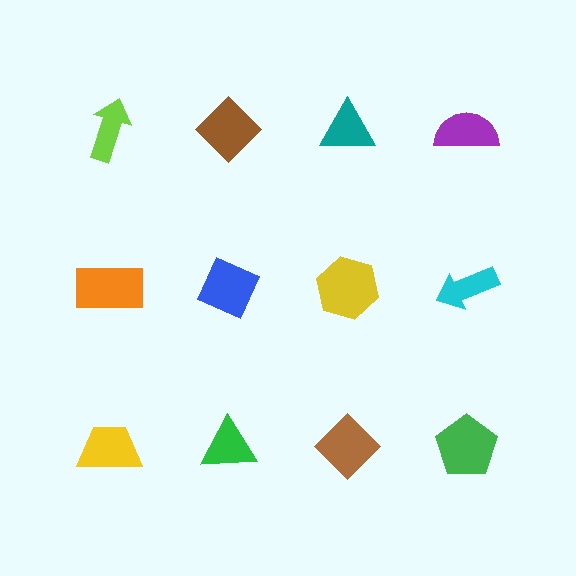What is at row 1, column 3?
A teal triangle.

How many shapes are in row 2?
4 shapes.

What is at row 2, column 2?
A blue diamond.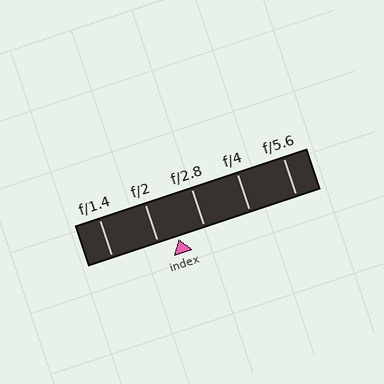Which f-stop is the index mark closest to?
The index mark is closest to f/2.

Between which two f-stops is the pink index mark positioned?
The index mark is between f/2 and f/2.8.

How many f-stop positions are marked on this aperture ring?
There are 5 f-stop positions marked.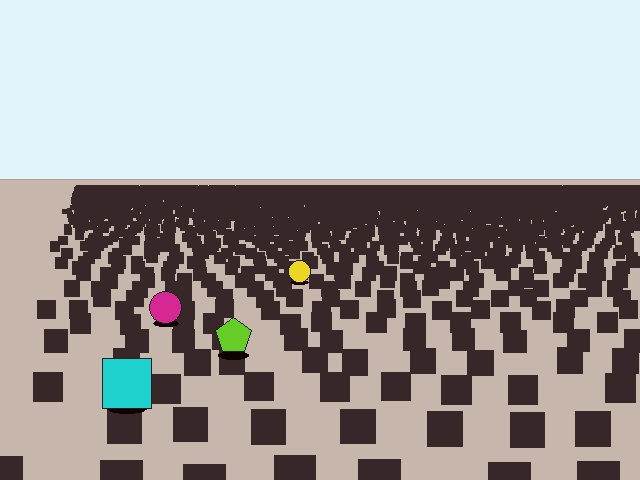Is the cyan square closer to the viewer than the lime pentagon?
Yes. The cyan square is closer — you can tell from the texture gradient: the ground texture is coarser near it.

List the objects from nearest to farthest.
From nearest to farthest: the cyan square, the lime pentagon, the magenta circle, the yellow circle.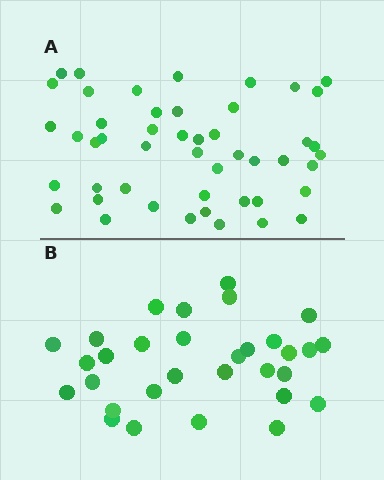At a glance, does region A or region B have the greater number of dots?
Region A (the top region) has more dots.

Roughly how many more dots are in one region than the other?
Region A has approximately 15 more dots than region B.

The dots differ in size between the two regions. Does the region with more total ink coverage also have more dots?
No. Region B has more total ink coverage because its dots are larger, but region A actually contains more individual dots. Total area can be misleading — the number of items is what matters here.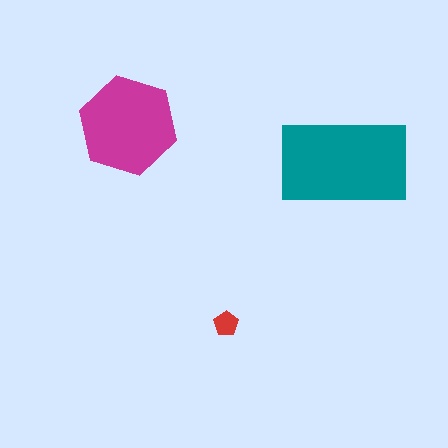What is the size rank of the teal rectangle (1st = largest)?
1st.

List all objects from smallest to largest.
The red pentagon, the magenta hexagon, the teal rectangle.